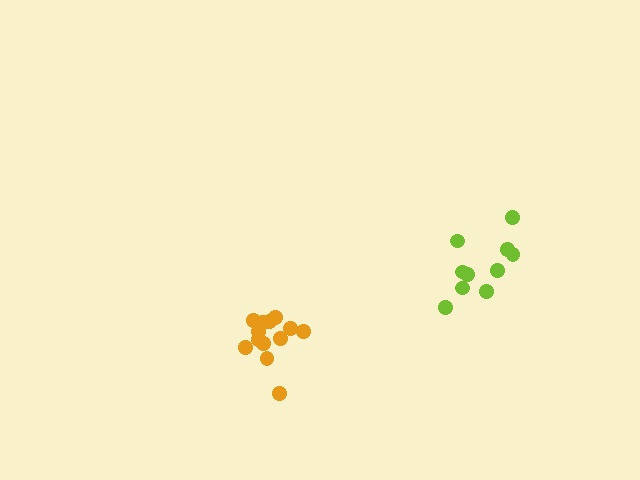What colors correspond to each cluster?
The clusters are colored: orange, lime.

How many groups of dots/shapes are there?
There are 2 groups.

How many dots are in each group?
Group 1: 13 dots, Group 2: 10 dots (23 total).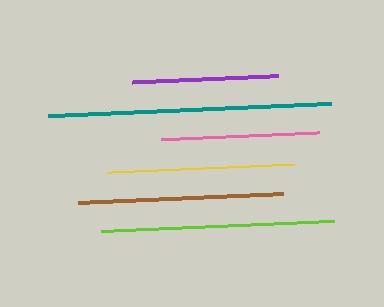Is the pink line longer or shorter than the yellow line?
The yellow line is longer than the pink line.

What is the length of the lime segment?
The lime segment is approximately 233 pixels long.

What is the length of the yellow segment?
The yellow segment is approximately 187 pixels long.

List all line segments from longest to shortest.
From longest to shortest: teal, lime, brown, yellow, pink, purple.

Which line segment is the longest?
The teal line is the longest at approximately 284 pixels.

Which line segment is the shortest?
The purple line is the shortest at approximately 145 pixels.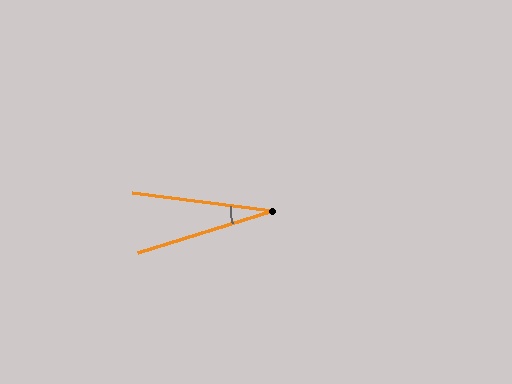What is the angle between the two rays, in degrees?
Approximately 25 degrees.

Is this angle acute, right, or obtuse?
It is acute.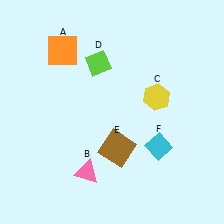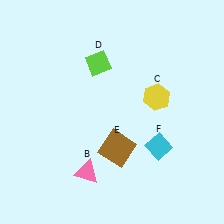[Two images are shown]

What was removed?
The orange square (A) was removed in Image 2.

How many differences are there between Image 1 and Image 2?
There is 1 difference between the two images.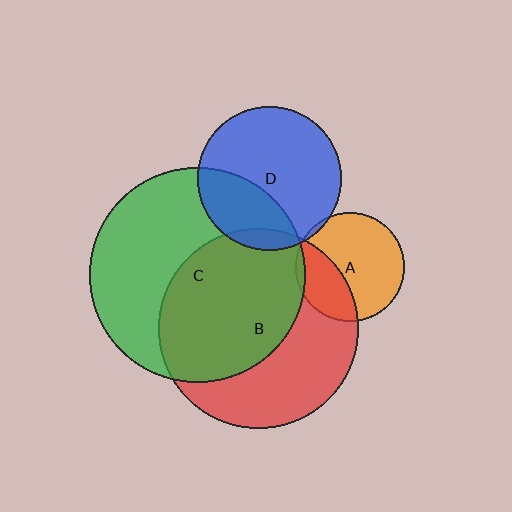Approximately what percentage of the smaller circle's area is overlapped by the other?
Approximately 35%.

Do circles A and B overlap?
Yes.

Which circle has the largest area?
Circle C (green).